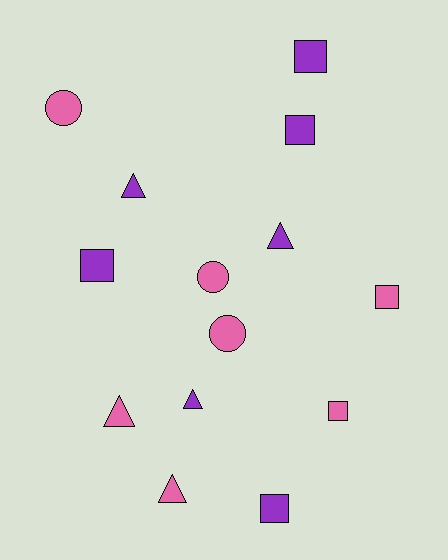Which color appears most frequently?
Purple, with 7 objects.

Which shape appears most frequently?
Square, with 6 objects.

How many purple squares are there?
There are 4 purple squares.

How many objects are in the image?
There are 14 objects.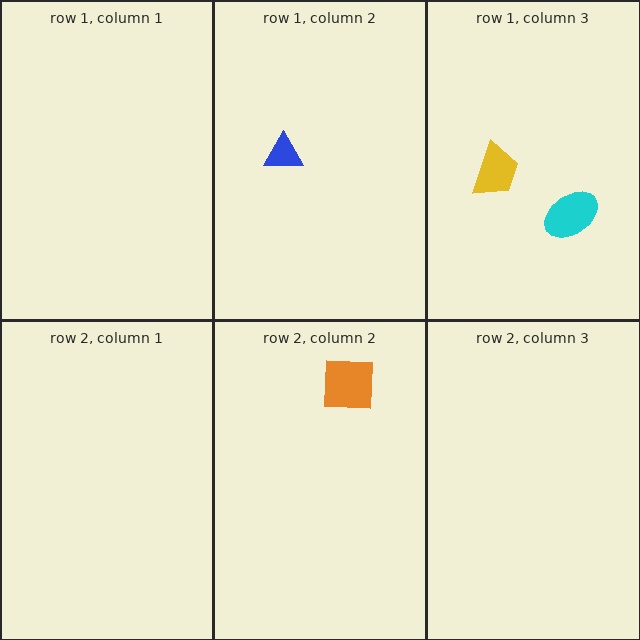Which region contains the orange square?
The row 2, column 2 region.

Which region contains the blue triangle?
The row 1, column 2 region.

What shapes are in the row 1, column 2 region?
The blue triangle.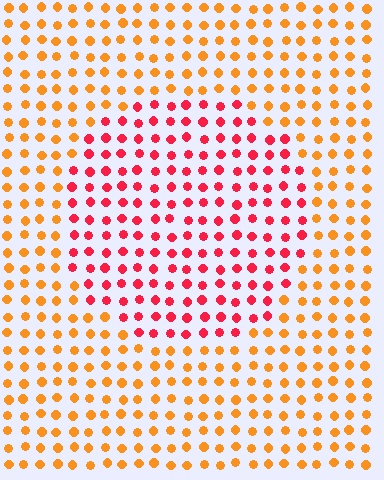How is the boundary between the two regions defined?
The boundary is defined purely by a slight shift in hue (about 42 degrees). Spacing, size, and orientation are identical on both sides.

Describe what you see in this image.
The image is filled with small orange elements in a uniform arrangement. A circle-shaped region is visible where the elements are tinted to a slightly different hue, forming a subtle color boundary.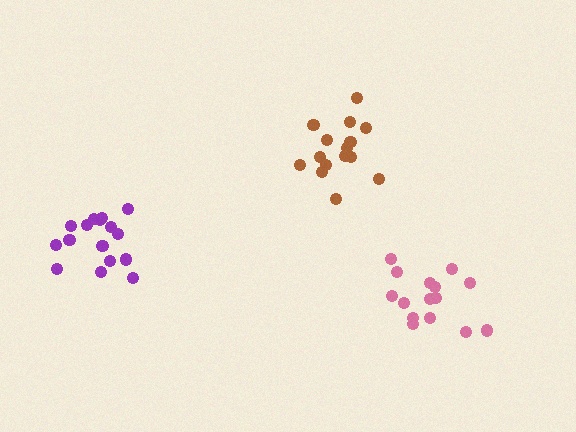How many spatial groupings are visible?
There are 3 spatial groupings.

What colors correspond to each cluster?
The clusters are colored: pink, purple, brown.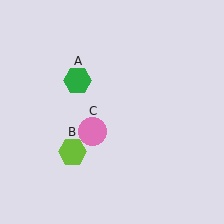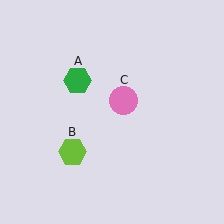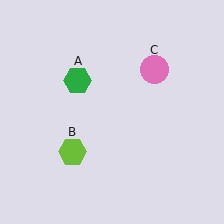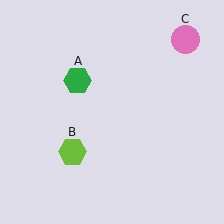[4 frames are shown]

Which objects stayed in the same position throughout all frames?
Green hexagon (object A) and lime hexagon (object B) remained stationary.